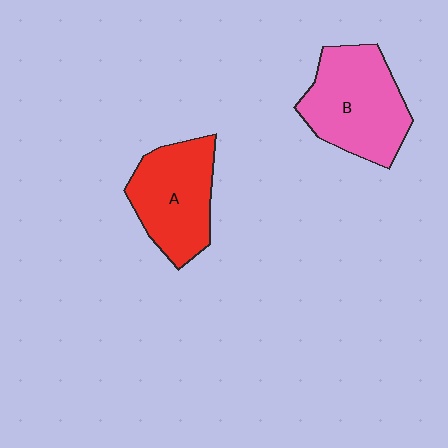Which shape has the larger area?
Shape B (pink).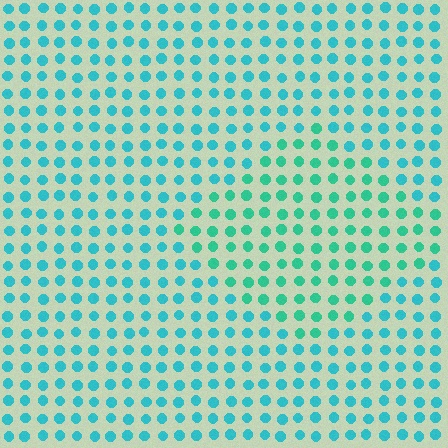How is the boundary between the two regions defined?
The boundary is defined purely by a slight shift in hue (about 25 degrees). Spacing, size, and orientation are identical on both sides.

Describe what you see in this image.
The image is filled with small cyan elements in a uniform arrangement. A diamond-shaped region is visible where the elements are tinted to a slightly different hue, forming a subtle color boundary.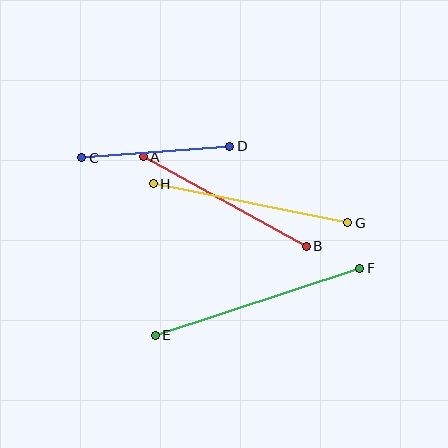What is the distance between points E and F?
The distance is approximately 215 pixels.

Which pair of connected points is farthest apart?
Points E and F are farthest apart.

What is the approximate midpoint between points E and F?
The midpoint is at approximately (258, 302) pixels.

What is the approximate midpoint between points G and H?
The midpoint is at approximately (251, 203) pixels.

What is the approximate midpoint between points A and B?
The midpoint is at approximately (225, 202) pixels.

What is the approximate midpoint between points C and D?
The midpoint is at approximately (156, 152) pixels.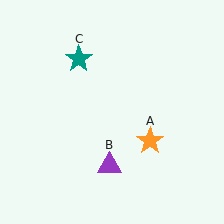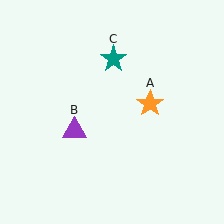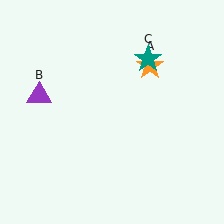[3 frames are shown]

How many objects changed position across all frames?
3 objects changed position: orange star (object A), purple triangle (object B), teal star (object C).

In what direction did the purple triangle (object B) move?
The purple triangle (object B) moved up and to the left.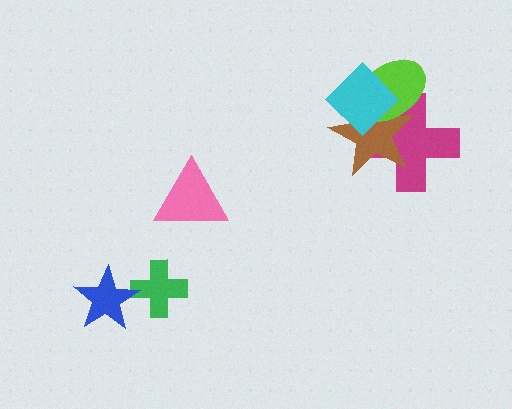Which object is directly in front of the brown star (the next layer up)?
The lime ellipse is directly in front of the brown star.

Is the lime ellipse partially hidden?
Yes, it is partially covered by another shape.